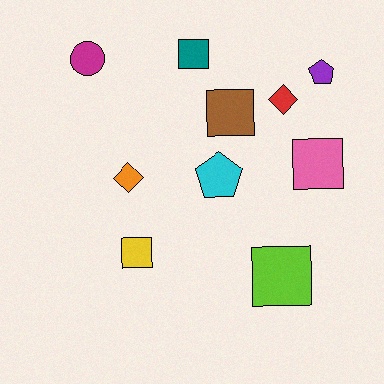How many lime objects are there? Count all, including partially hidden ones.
There is 1 lime object.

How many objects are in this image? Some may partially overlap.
There are 10 objects.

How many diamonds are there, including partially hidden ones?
There are 2 diamonds.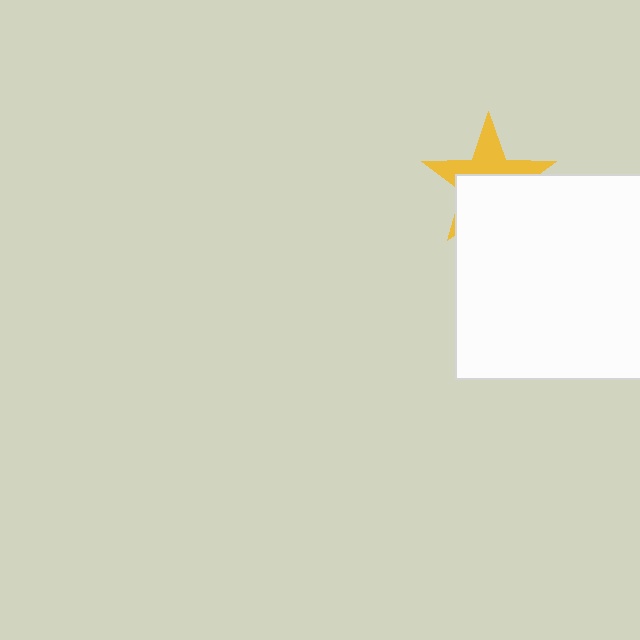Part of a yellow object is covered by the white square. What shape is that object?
It is a star.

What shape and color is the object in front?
The object in front is a white square.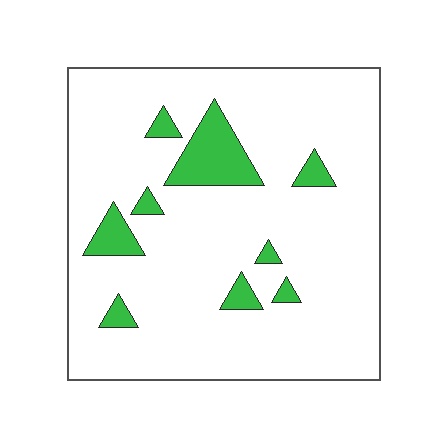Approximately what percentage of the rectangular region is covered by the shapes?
Approximately 10%.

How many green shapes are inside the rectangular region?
9.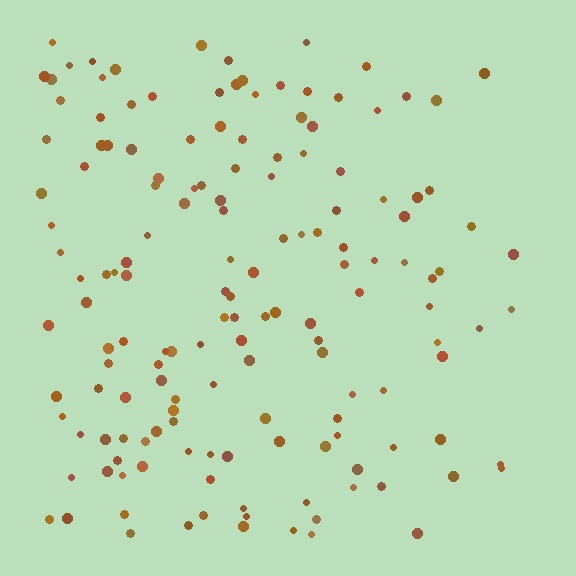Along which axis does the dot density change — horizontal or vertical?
Horizontal.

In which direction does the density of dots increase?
From right to left, with the left side densest.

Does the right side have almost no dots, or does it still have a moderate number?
Still a moderate number, just noticeably fewer than the left.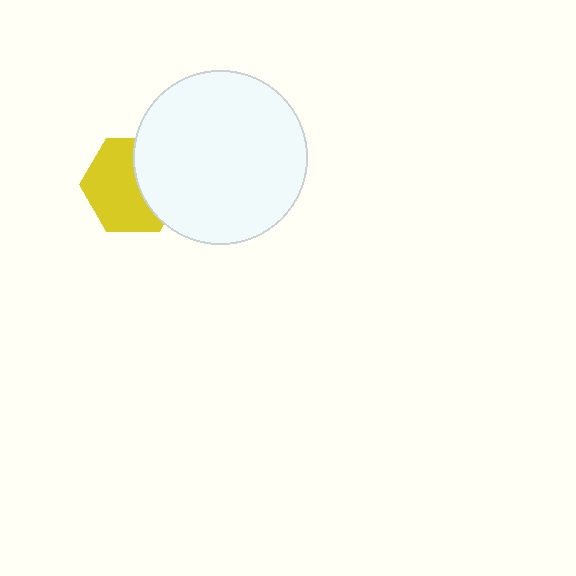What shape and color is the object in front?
The object in front is a white circle.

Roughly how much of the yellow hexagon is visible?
About half of it is visible (roughly 61%).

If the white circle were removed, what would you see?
You would see the complete yellow hexagon.